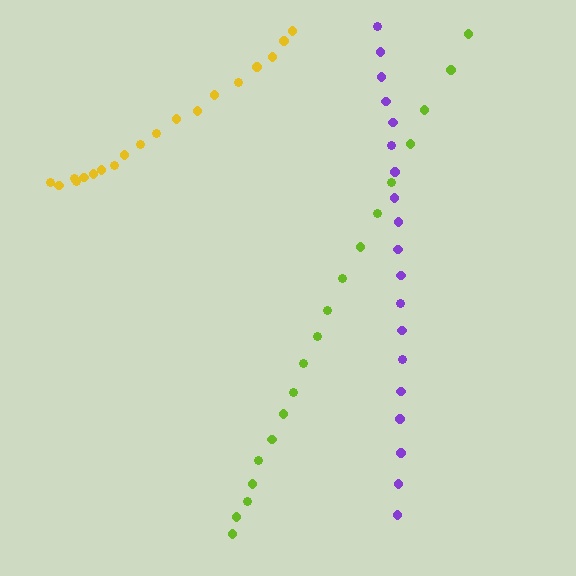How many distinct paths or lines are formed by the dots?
There are 3 distinct paths.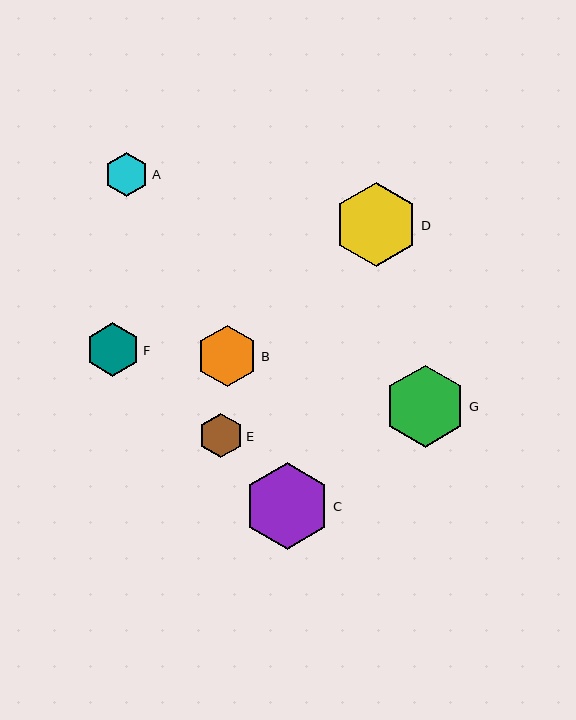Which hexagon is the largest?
Hexagon C is the largest with a size of approximately 87 pixels.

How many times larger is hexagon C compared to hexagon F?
Hexagon C is approximately 1.6 times the size of hexagon F.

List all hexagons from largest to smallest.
From largest to smallest: C, D, G, B, F, E, A.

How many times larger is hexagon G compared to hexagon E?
Hexagon G is approximately 1.8 times the size of hexagon E.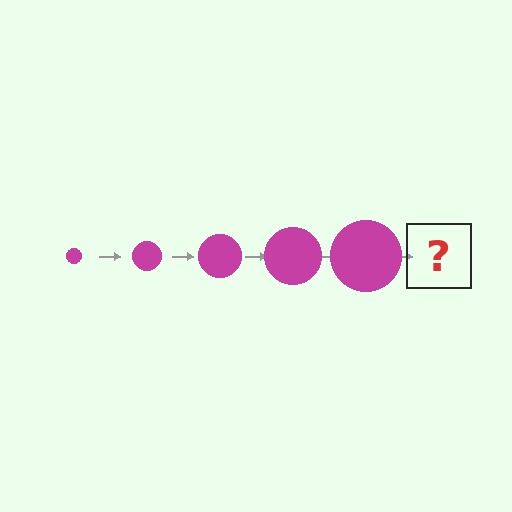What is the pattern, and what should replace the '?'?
The pattern is that the circle gets progressively larger each step. The '?' should be a magenta circle, larger than the previous one.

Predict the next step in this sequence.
The next step is a magenta circle, larger than the previous one.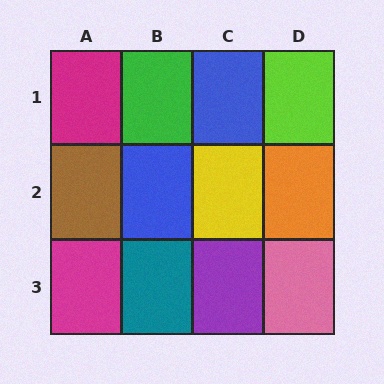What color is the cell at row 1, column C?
Blue.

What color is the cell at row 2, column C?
Yellow.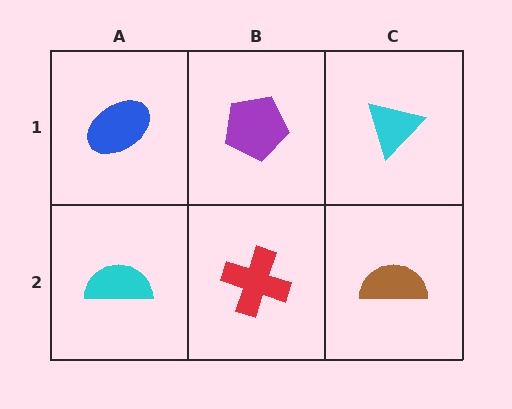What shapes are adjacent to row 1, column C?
A brown semicircle (row 2, column C), a purple pentagon (row 1, column B).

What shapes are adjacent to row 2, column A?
A blue ellipse (row 1, column A), a red cross (row 2, column B).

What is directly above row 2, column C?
A cyan triangle.